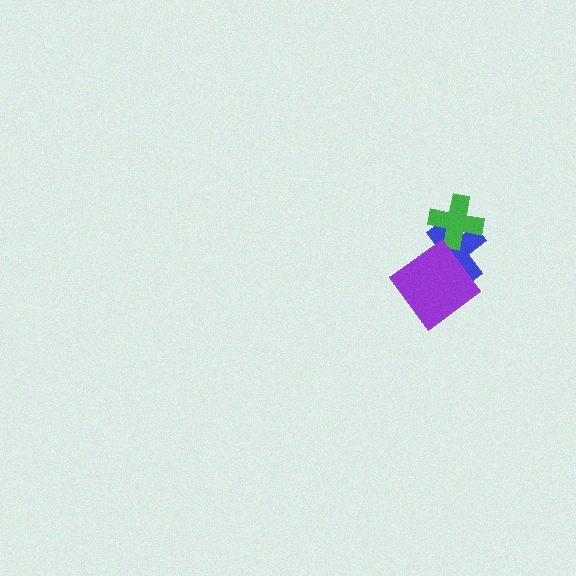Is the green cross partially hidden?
No, no other shape covers it.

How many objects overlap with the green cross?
1 object overlaps with the green cross.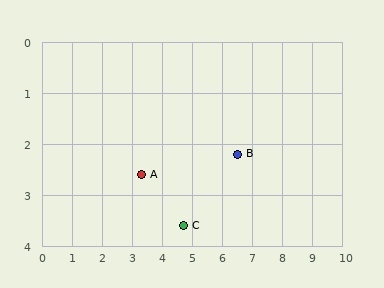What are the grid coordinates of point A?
Point A is at approximately (3.3, 2.6).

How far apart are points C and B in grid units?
Points C and B are about 2.3 grid units apart.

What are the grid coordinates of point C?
Point C is at approximately (4.7, 3.6).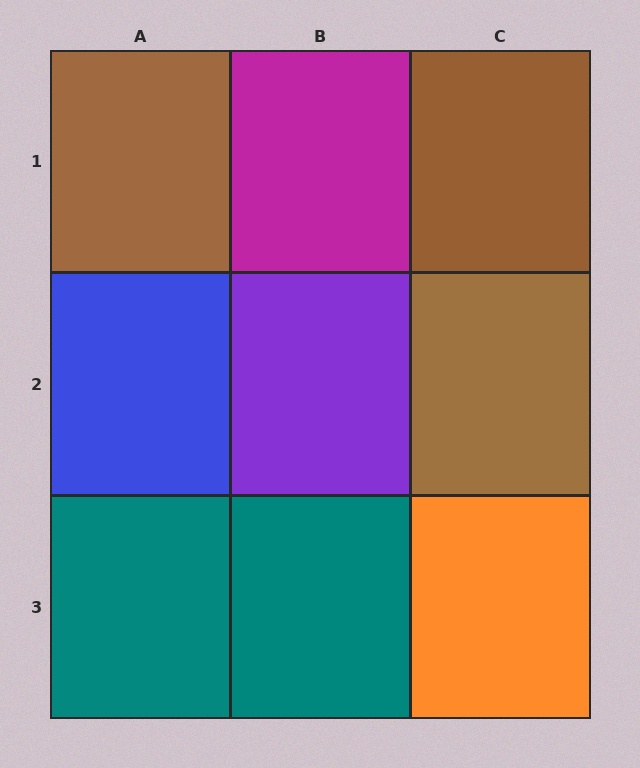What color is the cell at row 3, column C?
Orange.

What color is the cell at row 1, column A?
Brown.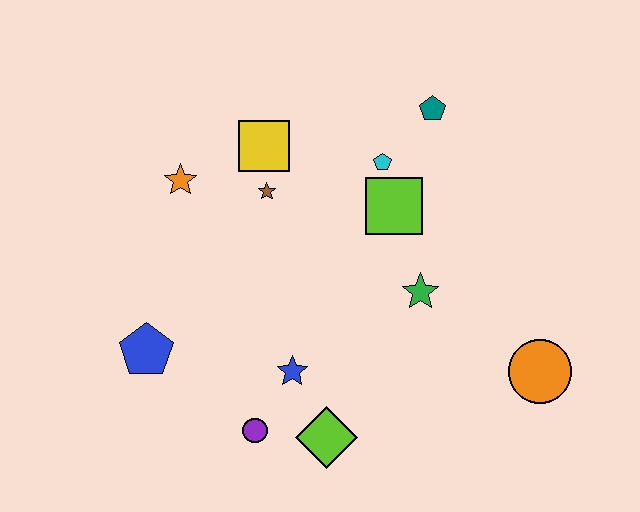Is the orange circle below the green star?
Yes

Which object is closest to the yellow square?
The brown star is closest to the yellow square.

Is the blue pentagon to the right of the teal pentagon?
No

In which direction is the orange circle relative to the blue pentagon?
The orange circle is to the right of the blue pentagon.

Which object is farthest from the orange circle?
The orange star is farthest from the orange circle.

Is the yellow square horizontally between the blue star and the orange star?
Yes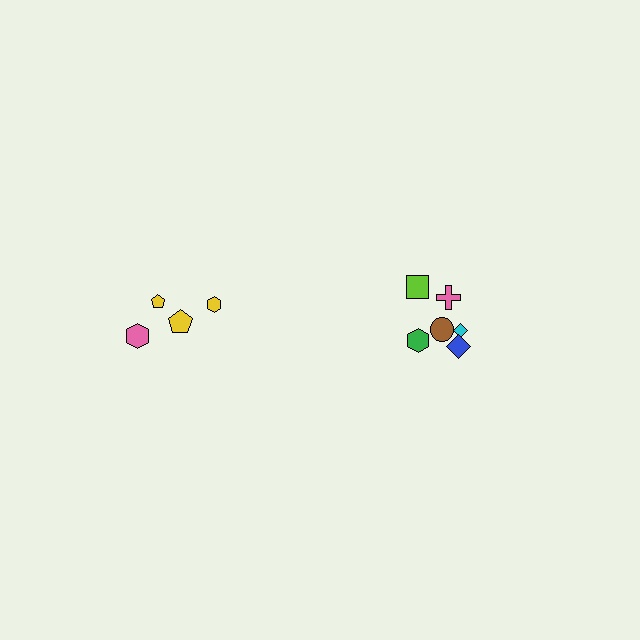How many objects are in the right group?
There are 6 objects.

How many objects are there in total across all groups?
There are 10 objects.